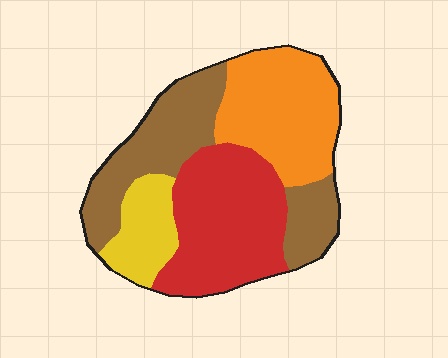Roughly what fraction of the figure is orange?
Orange takes up about one quarter (1/4) of the figure.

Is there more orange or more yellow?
Orange.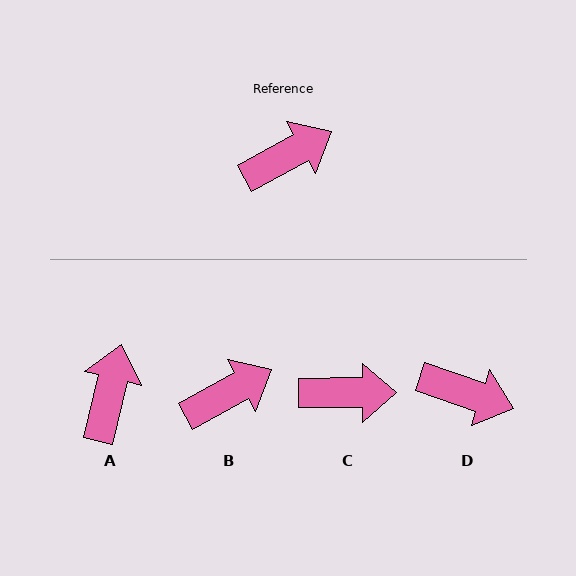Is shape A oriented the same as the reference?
No, it is off by about 48 degrees.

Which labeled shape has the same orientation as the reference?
B.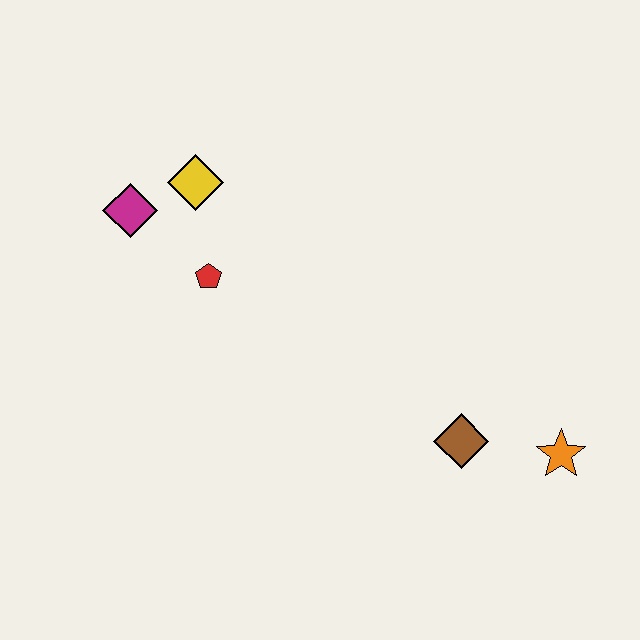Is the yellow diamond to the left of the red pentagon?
Yes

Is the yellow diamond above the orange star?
Yes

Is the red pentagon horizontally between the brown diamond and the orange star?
No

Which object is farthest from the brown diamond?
The magenta diamond is farthest from the brown diamond.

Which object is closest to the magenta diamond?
The yellow diamond is closest to the magenta diamond.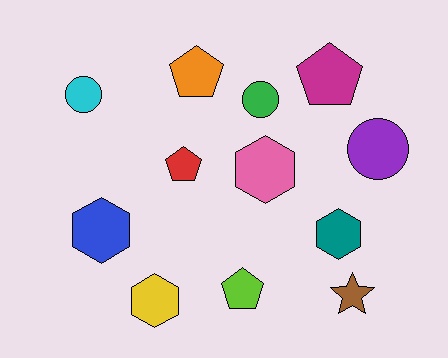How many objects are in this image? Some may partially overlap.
There are 12 objects.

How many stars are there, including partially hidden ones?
There is 1 star.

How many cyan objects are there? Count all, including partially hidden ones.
There is 1 cyan object.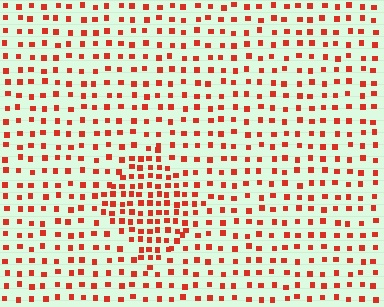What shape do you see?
I see a diamond.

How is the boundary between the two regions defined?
The boundary is defined by a change in element density (approximately 2.0x ratio). All elements are the same color, size, and shape.